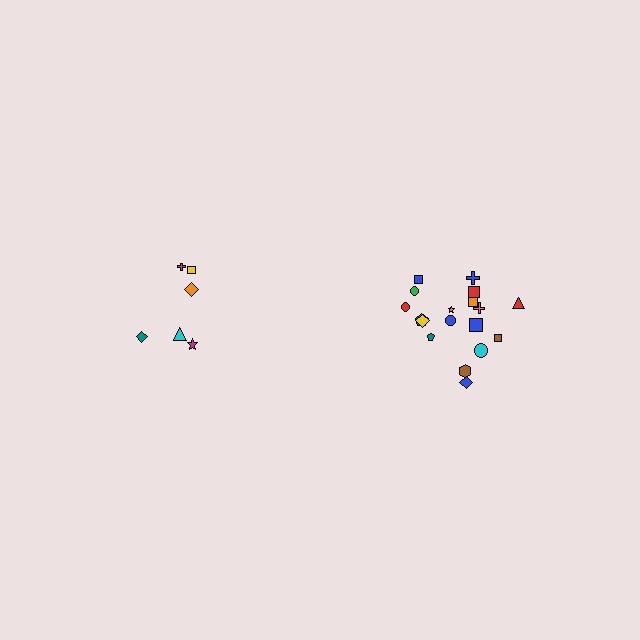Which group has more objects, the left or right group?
The right group.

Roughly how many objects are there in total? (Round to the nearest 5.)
Roughly 25 objects in total.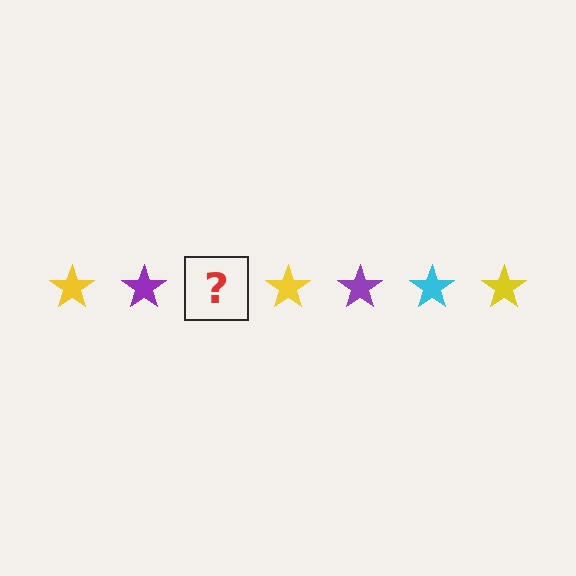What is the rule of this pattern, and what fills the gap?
The rule is that the pattern cycles through yellow, purple, cyan stars. The gap should be filled with a cyan star.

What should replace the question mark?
The question mark should be replaced with a cyan star.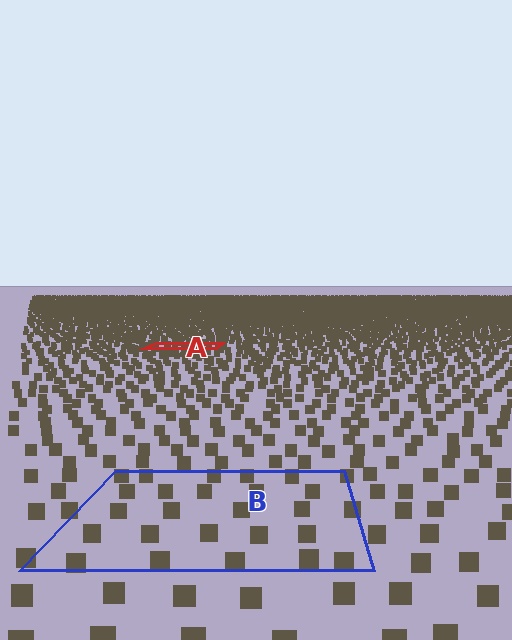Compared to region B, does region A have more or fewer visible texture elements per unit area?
Region A has more texture elements per unit area — they are packed more densely because it is farther away.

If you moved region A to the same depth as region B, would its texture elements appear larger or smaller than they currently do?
They would appear larger. At a closer depth, the same texture elements are projected at a bigger on-screen size.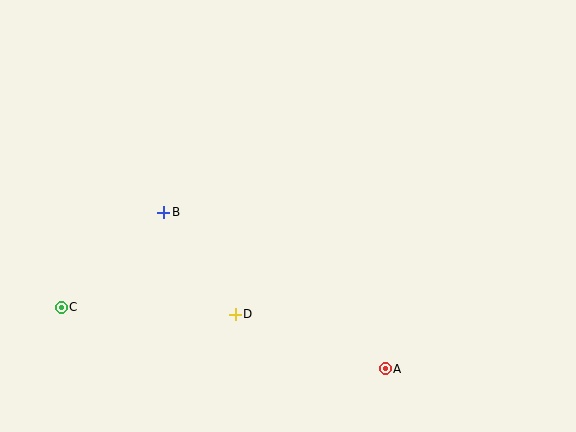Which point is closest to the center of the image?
Point D at (235, 314) is closest to the center.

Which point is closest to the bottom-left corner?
Point C is closest to the bottom-left corner.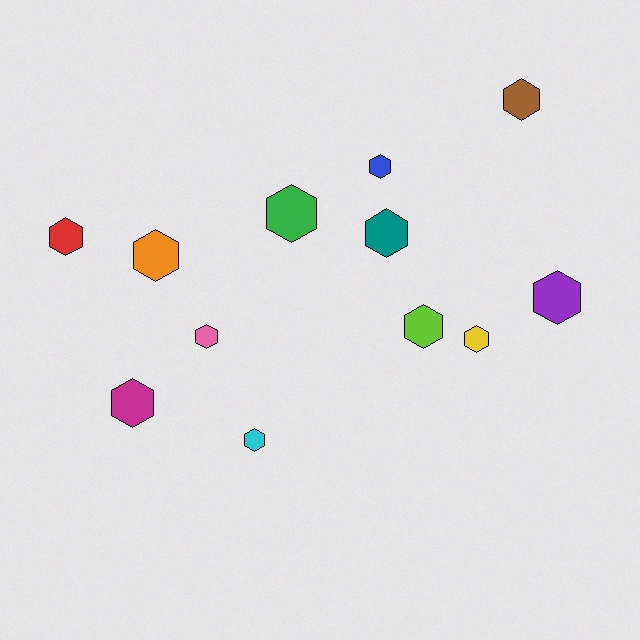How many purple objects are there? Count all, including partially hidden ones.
There is 1 purple object.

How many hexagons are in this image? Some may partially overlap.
There are 12 hexagons.